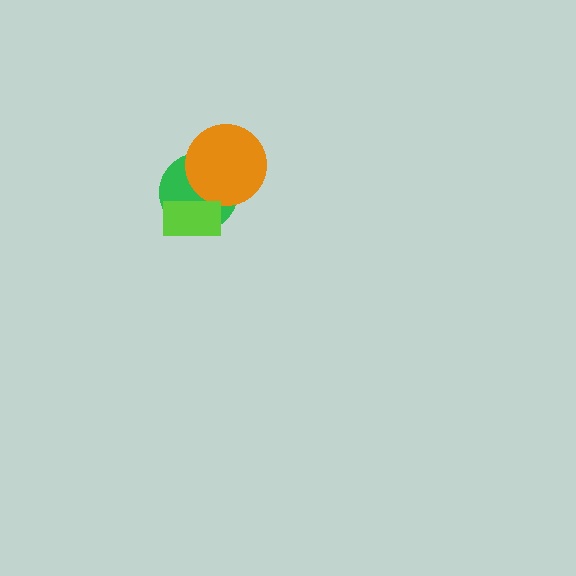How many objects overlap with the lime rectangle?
1 object overlaps with the lime rectangle.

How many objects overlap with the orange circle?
1 object overlaps with the orange circle.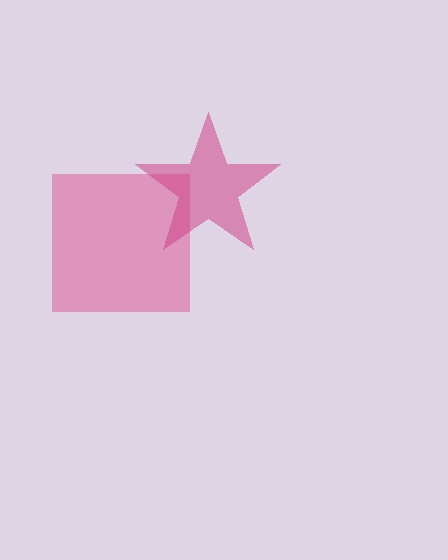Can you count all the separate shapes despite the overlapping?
Yes, there are 2 separate shapes.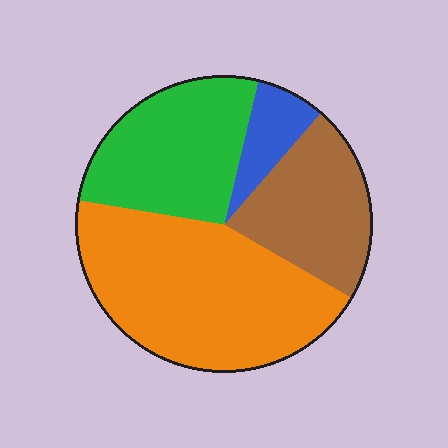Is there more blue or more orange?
Orange.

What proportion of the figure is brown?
Brown takes up about one fifth (1/5) of the figure.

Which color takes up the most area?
Orange, at roughly 45%.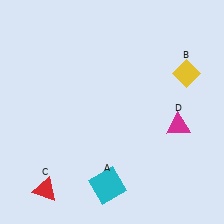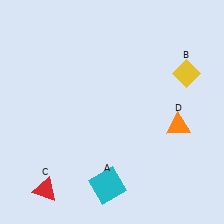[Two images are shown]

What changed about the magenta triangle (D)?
In Image 1, D is magenta. In Image 2, it changed to orange.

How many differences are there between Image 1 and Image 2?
There is 1 difference between the two images.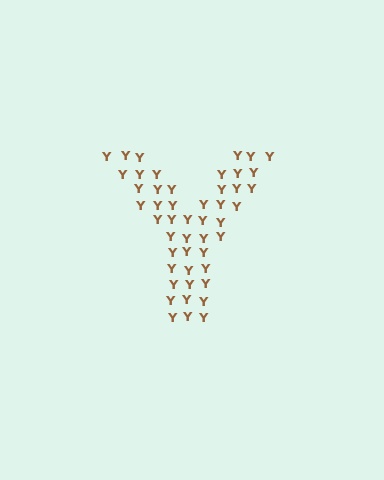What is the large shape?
The large shape is the letter Y.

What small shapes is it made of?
It is made of small letter Y's.